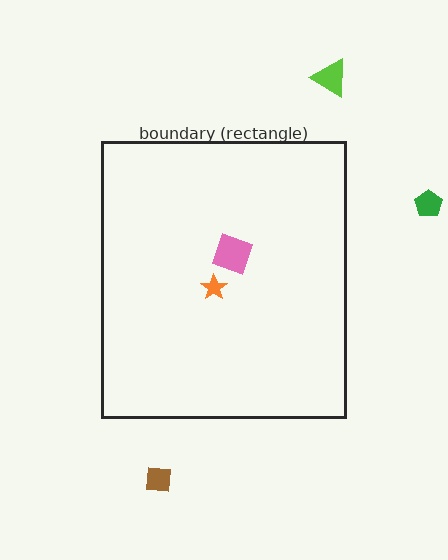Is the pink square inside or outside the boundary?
Inside.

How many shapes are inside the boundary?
2 inside, 3 outside.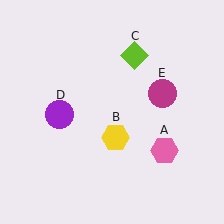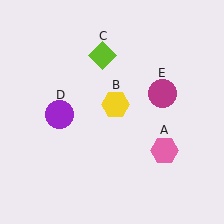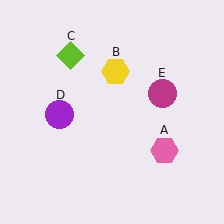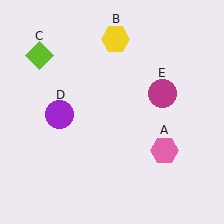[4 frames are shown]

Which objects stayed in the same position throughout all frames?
Pink hexagon (object A) and purple circle (object D) and magenta circle (object E) remained stationary.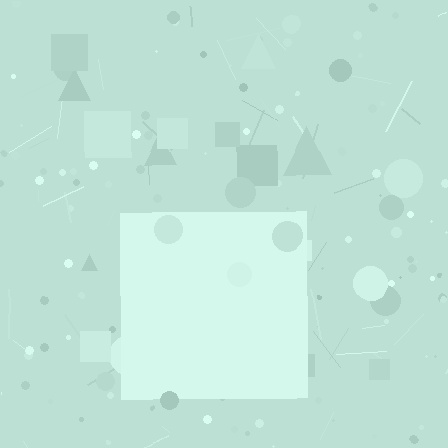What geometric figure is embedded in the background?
A square is embedded in the background.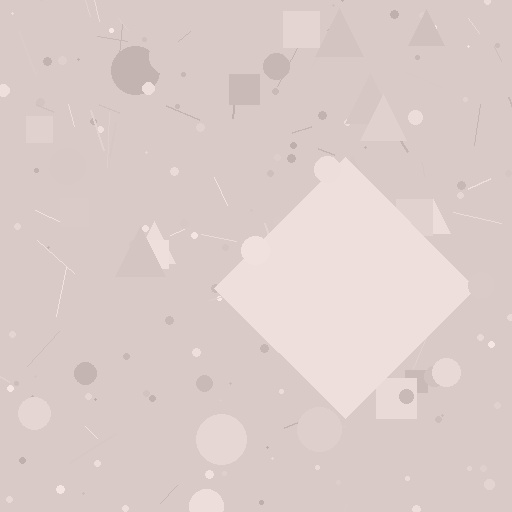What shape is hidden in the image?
A diamond is hidden in the image.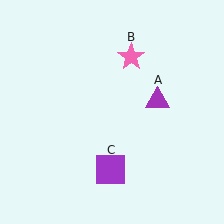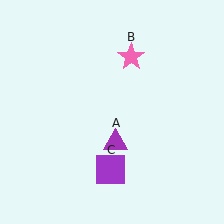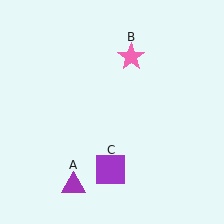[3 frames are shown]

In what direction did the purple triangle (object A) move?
The purple triangle (object A) moved down and to the left.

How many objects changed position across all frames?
1 object changed position: purple triangle (object A).